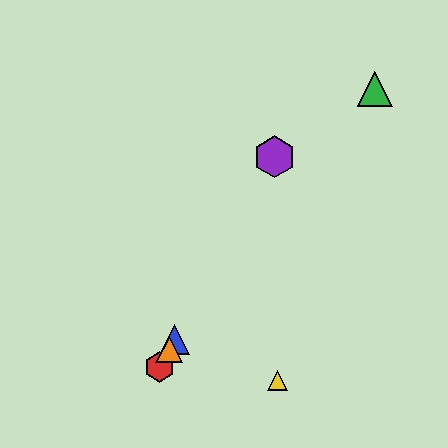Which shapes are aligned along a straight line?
The red hexagon, the blue triangle, the purple hexagon, the orange triangle are aligned along a straight line.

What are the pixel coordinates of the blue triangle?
The blue triangle is at (174, 340).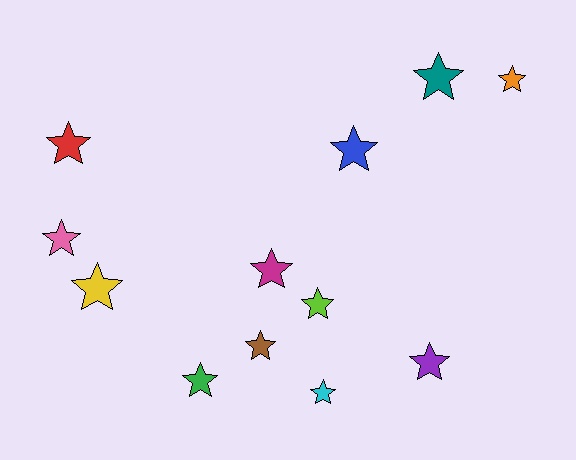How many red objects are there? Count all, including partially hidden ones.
There is 1 red object.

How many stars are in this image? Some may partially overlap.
There are 12 stars.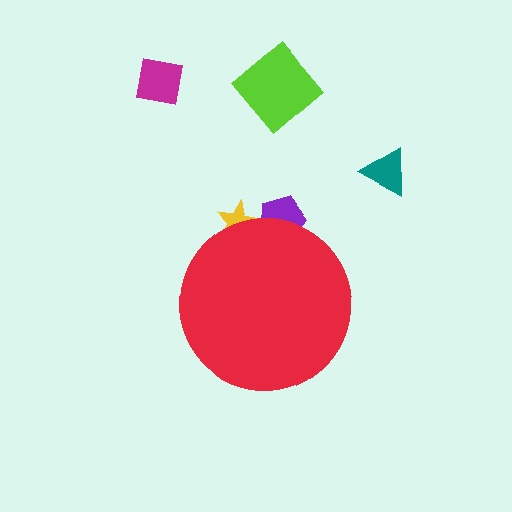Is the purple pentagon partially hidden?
Yes, the purple pentagon is partially hidden behind the red circle.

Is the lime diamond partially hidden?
No, the lime diamond is fully visible.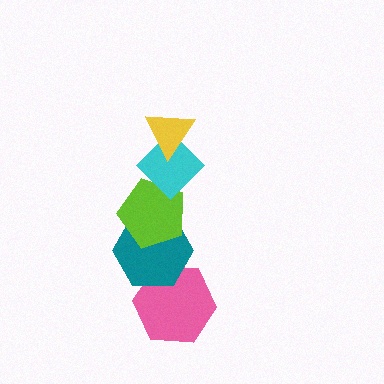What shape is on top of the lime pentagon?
The cyan diamond is on top of the lime pentagon.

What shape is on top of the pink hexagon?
The teal hexagon is on top of the pink hexagon.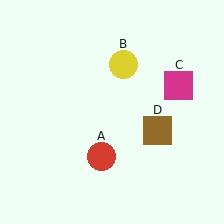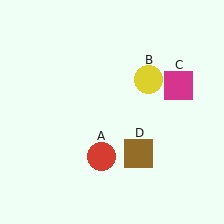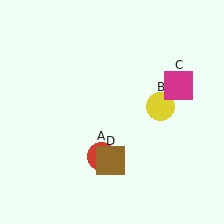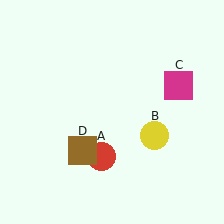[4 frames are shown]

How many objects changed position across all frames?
2 objects changed position: yellow circle (object B), brown square (object D).